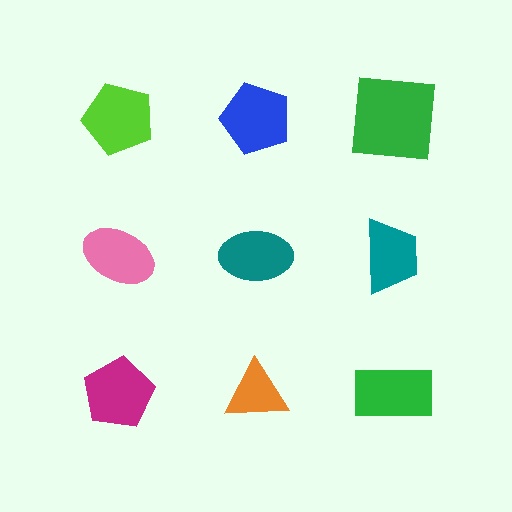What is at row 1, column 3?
A green square.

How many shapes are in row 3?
3 shapes.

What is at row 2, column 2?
A teal ellipse.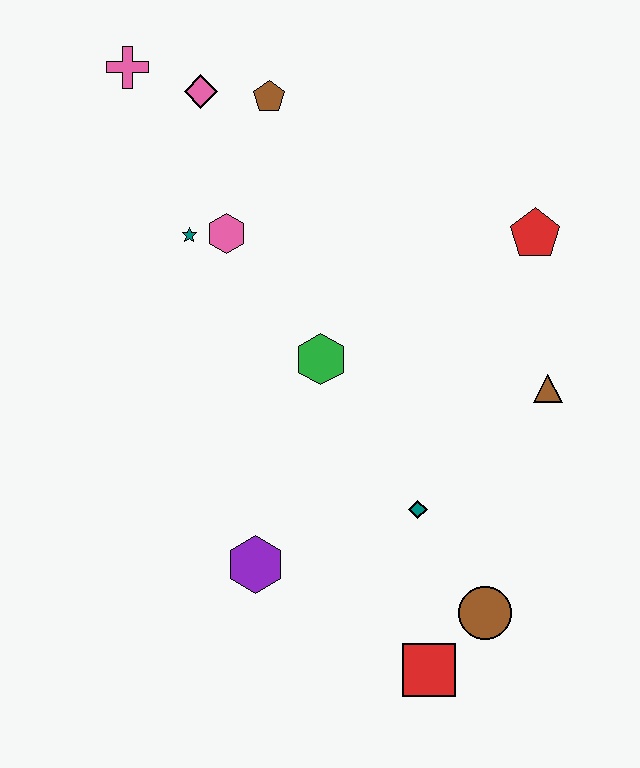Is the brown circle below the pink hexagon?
Yes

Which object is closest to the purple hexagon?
The teal diamond is closest to the purple hexagon.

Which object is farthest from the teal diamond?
The pink cross is farthest from the teal diamond.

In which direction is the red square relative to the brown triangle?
The red square is below the brown triangle.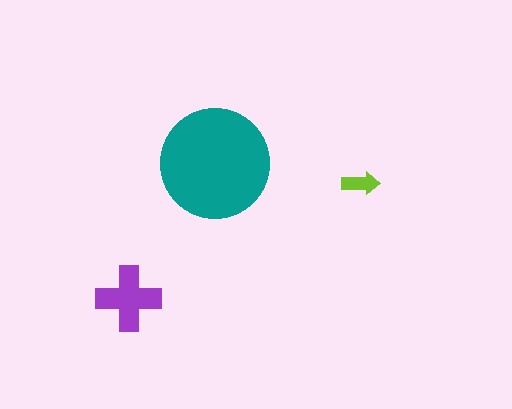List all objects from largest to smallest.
The teal circle, the purple cross, the lime arrow.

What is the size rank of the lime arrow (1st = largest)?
3rd.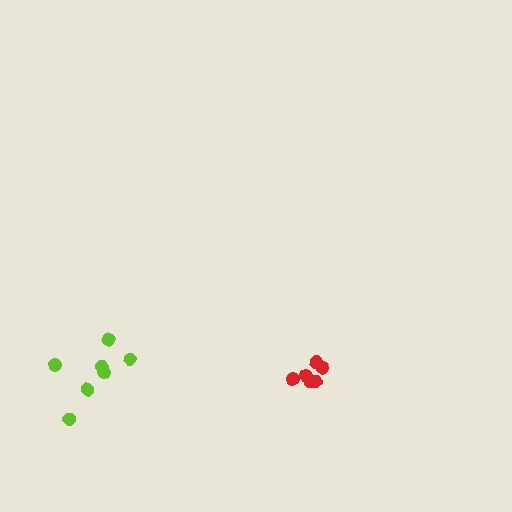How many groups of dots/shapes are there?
There are 2 groups.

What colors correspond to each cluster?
The clusters are colored: lime, red.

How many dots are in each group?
Group 1: 7 dots, Group 2: 6 dots (13 total).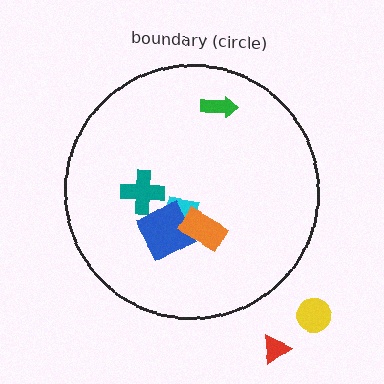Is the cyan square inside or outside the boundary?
Inside.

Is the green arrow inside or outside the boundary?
Inside.